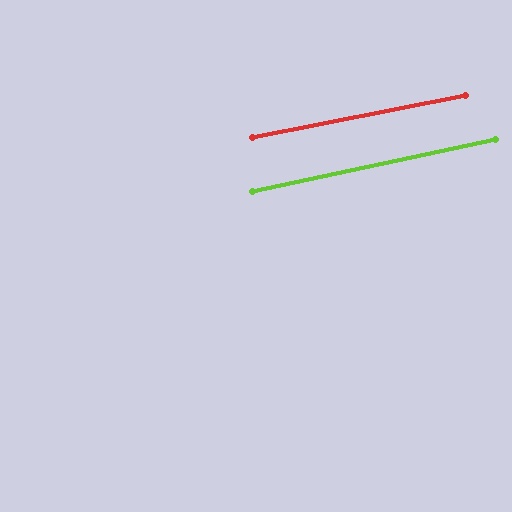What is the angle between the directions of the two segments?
Approximately 1 degree.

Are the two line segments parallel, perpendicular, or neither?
Parallel — their directions differ by only 1.0°.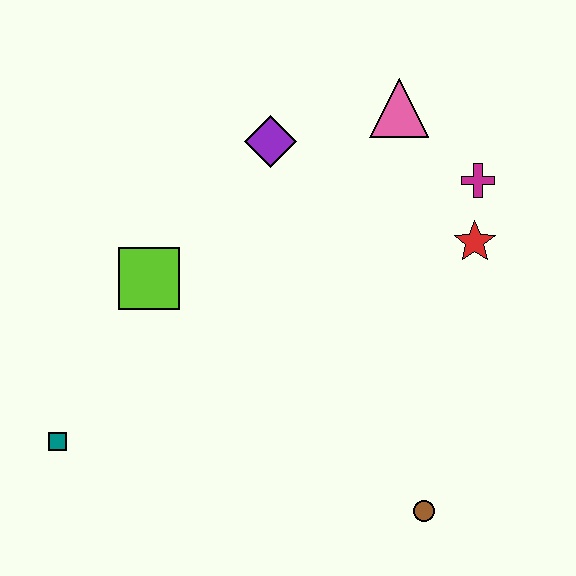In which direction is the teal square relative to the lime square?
The teal square is below the lime square.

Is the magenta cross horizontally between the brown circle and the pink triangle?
No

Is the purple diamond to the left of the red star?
Yes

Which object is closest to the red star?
The magenta cross is closest to the red star.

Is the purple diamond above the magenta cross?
Yes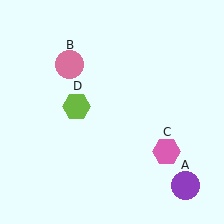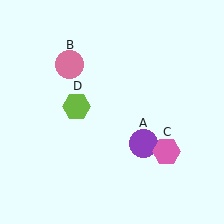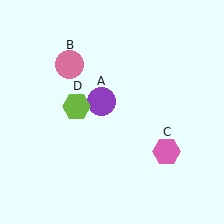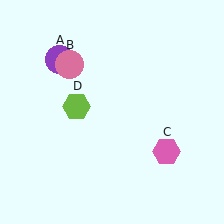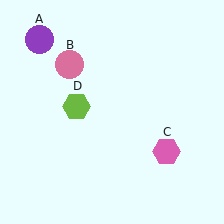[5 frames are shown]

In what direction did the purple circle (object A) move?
The purple circle (object A) moved up and to the left.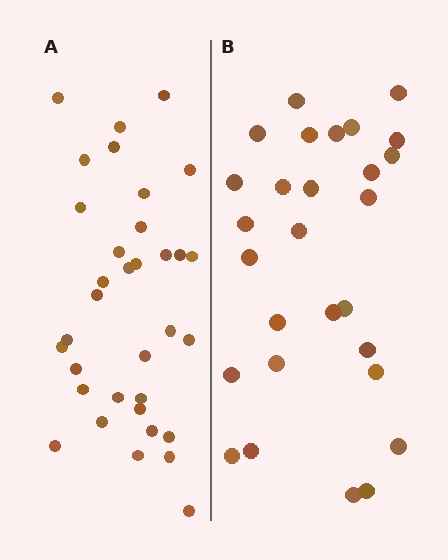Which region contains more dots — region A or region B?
Region A (the left region) has more dots.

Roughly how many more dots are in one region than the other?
Region A has about 6 more dots than region B.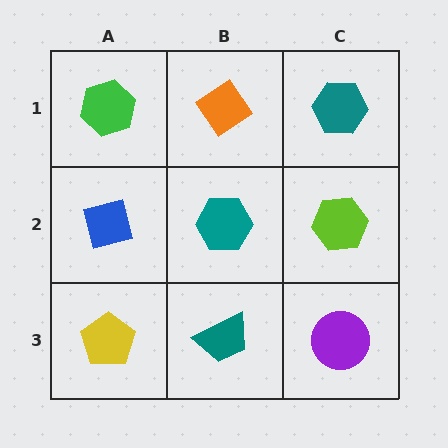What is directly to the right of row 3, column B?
A purple circle.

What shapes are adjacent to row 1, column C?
A lime hexagon (row 2, column C), an orange diamond (row 1, column B).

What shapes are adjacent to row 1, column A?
A blue square (row 2, column A), an orange diamond (row 1, column B).